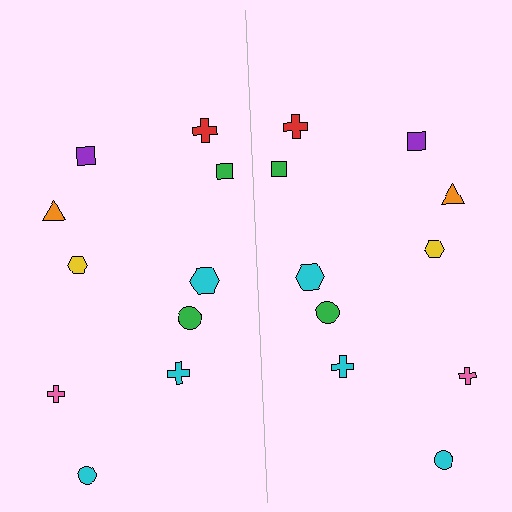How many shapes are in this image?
There are 20 shapes in this image.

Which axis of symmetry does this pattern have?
The pattern has a vertical axis of symmetry running through the center of the image.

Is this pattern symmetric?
Yes, this pattern has bilateral (reflection) symmetry.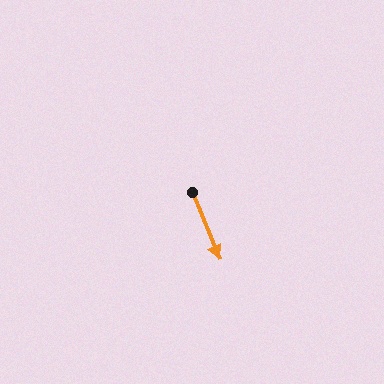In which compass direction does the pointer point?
South.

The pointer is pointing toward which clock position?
Roughly 5 o'clock.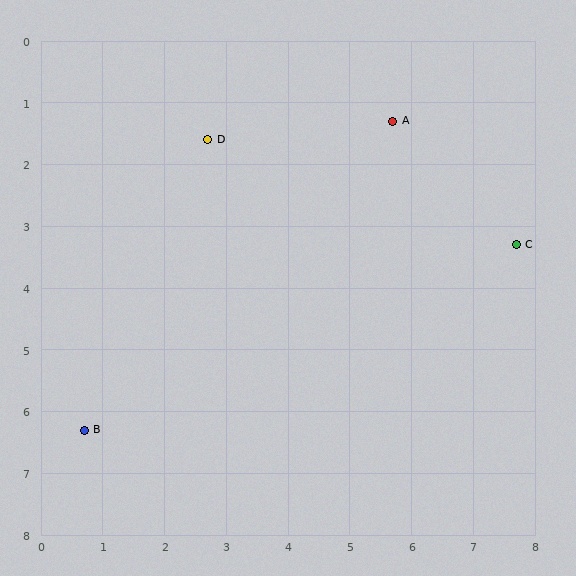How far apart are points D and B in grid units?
Points D and B are about 5.1 grid units apart.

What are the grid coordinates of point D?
Point D is at approximately (2.7, 1.6).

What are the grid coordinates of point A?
Point A is at approximately (5.7, 1.3).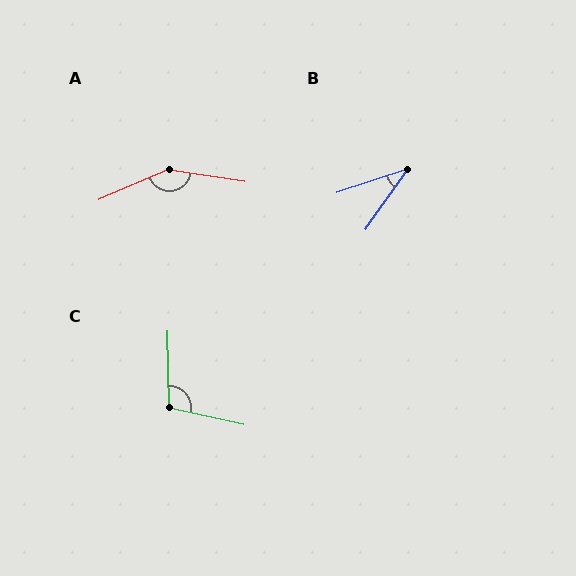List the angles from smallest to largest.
B (36°), C (103°), A (147°).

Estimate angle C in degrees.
Approximately 103 degrees.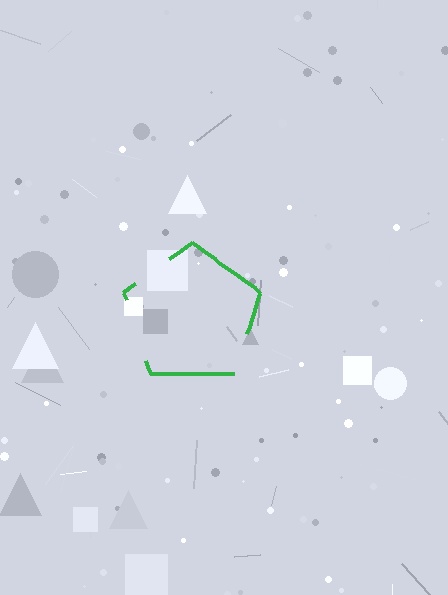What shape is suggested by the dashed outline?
The dashed outline suggests a pentagon.